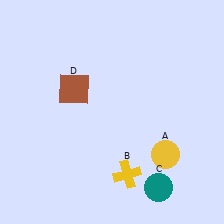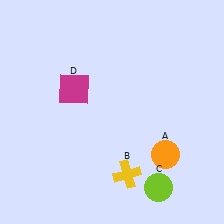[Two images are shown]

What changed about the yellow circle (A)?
In Image 1, A is yellow. In Image 2, it changed to orange.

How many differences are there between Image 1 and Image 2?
There are 3 differences between the two images.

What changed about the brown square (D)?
In Image 1, D is brown. In Image 2, it changed to magenta.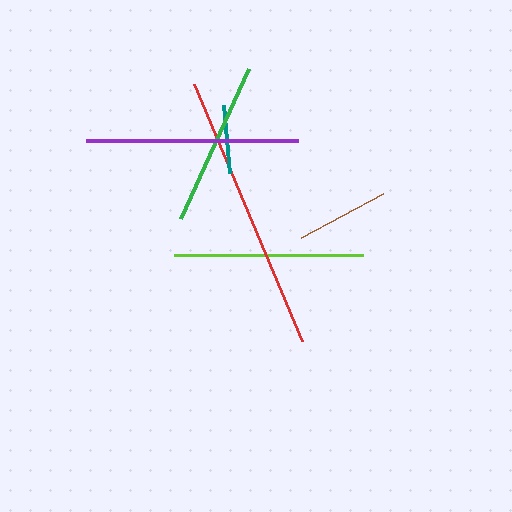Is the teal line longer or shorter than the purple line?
The purple line is longer than the teal line.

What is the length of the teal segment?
The teal segment is approximately 68 pixels long.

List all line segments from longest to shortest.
From longest to shortest: red, purple, lime, green, brown, teal.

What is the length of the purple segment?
The purple segment is approximately 212 pixels long.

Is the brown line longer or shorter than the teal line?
The brown line is longer than the teal line.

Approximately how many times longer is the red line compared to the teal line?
The red line is approximately 4.1 times the length of the teal line.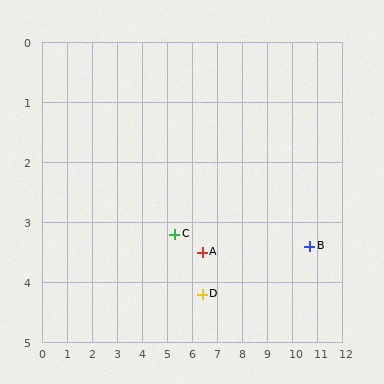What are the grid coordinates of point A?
Point A is at approximately (6.4, 3.5).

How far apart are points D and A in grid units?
Points D and A are about 0.7 grid units apart.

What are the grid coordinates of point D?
Point D is at approximately (6.4, 4.2).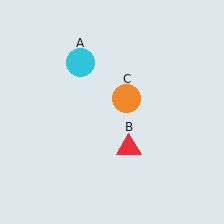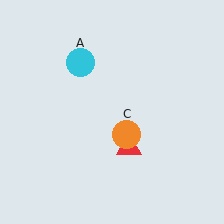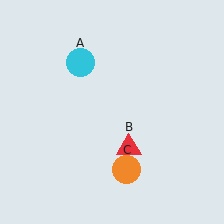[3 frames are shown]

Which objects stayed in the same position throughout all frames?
Cyan circle (object A) and red triangle (object B) remained stationary.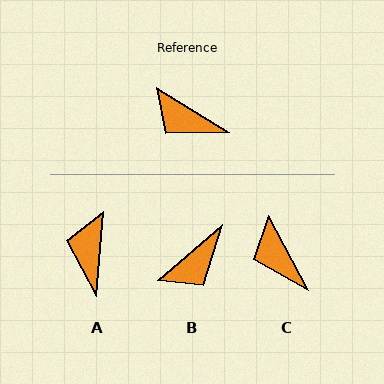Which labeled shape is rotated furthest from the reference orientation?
B, about 73 degrees away.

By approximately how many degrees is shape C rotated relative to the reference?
Approximately 30 degrees clockwise.